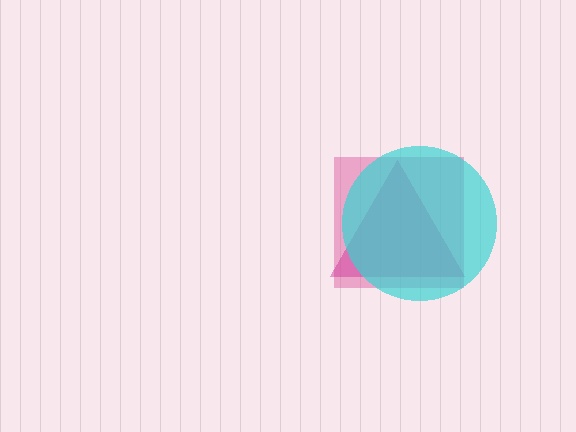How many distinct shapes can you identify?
There are 3 distinct shapes: a pink square, a magenta triangle, a cyan circle.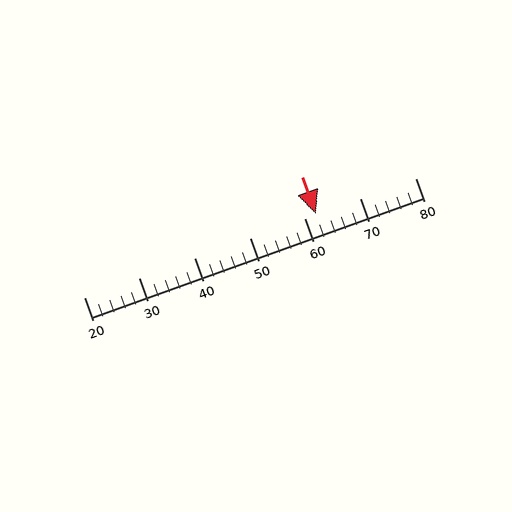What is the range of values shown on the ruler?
The ruler shows values from 20 to 80.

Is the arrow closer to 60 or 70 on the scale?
The arrow is closer to 60.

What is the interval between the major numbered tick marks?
The major tick marks are spaced 10 units apart.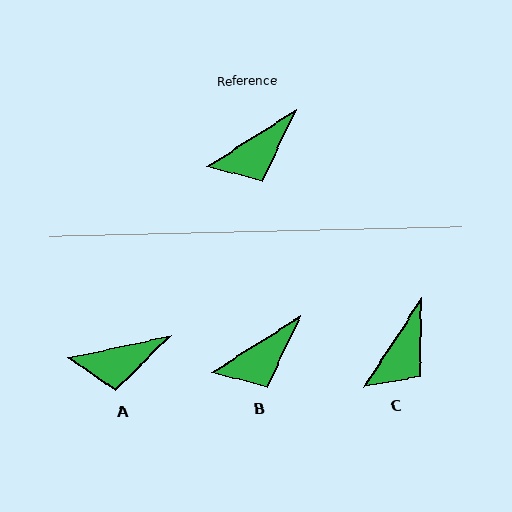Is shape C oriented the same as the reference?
No, it is off by about 25 degrees.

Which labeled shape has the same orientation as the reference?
B.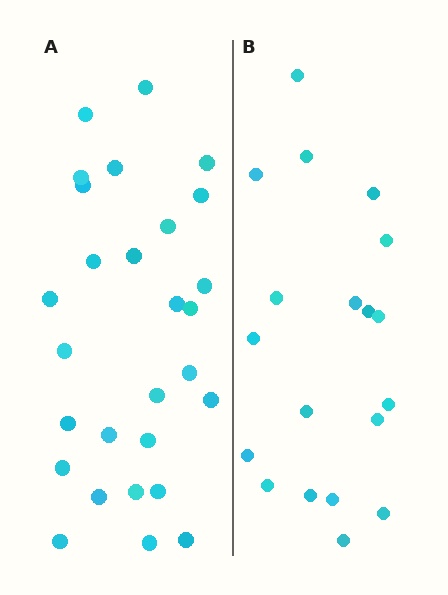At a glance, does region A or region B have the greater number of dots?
Region A (the left region) has more dots.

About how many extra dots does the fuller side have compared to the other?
Region A has roughly 8 or so more dots than region B.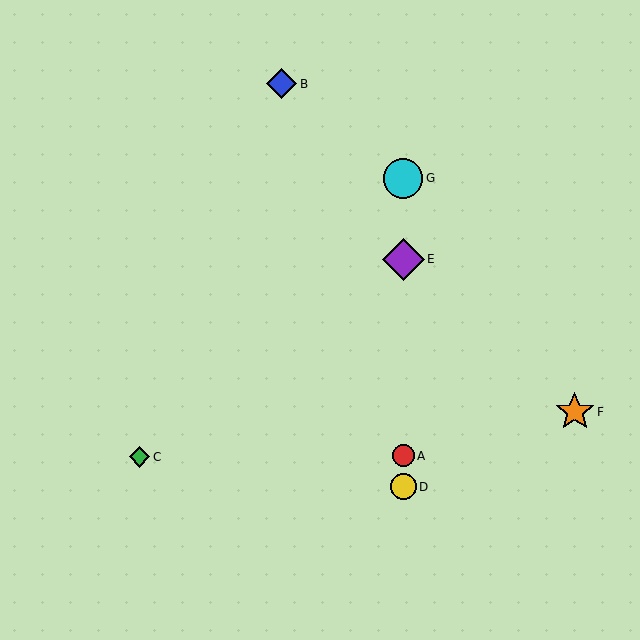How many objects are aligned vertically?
4 objects (A, D, E, G) are aligned vertically.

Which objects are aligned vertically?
Objects A, D, E, G are aligned vertically.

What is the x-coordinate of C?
Object C is at x≈139.